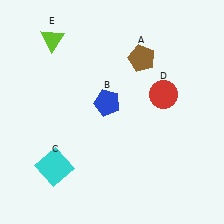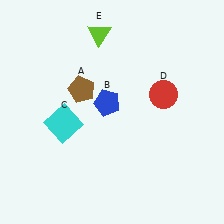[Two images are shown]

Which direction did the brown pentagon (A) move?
The brown pentagon (A) moved left.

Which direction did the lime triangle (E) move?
The lime triangle (E) moved right.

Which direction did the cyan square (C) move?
The cyan square (C) moved up.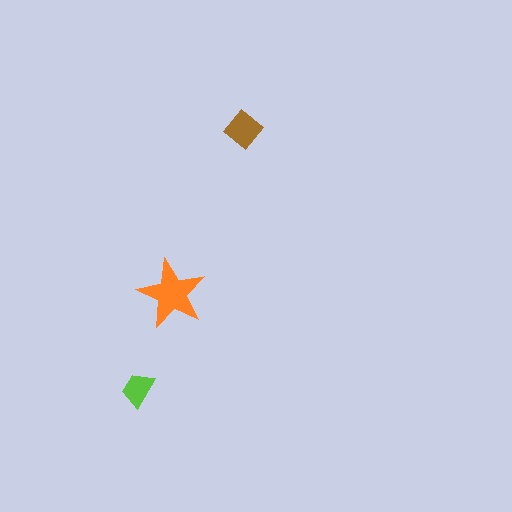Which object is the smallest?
The lime trapezoid.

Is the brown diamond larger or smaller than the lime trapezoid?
Larger.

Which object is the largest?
The orange star.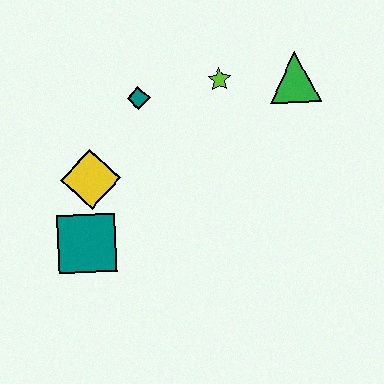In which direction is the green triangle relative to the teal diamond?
The green triangle is to the right of the teal diamond.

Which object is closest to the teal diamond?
The lime star is closest to the teal diamond.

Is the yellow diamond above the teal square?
Yes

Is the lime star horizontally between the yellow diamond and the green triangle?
Yes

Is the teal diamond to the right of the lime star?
No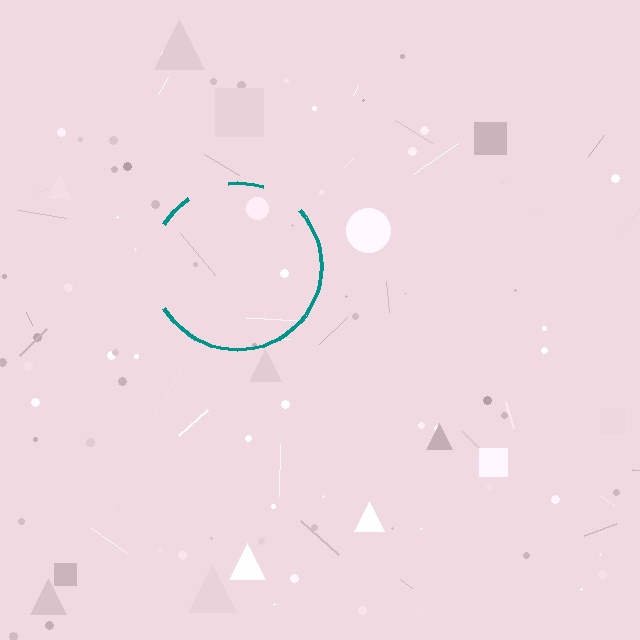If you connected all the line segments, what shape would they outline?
They would outline a circle.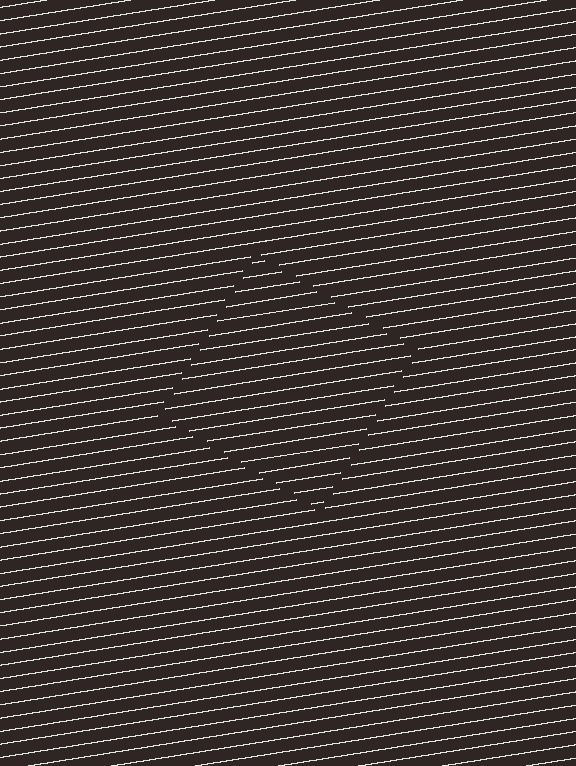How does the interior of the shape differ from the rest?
The interior of the shape contains the same grating, shifted by half a period — the contour is defined by the phase discontinuity where line-ends from the inner and outer gratings abut.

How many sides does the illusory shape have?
4 sides — the line-ends trace a square.